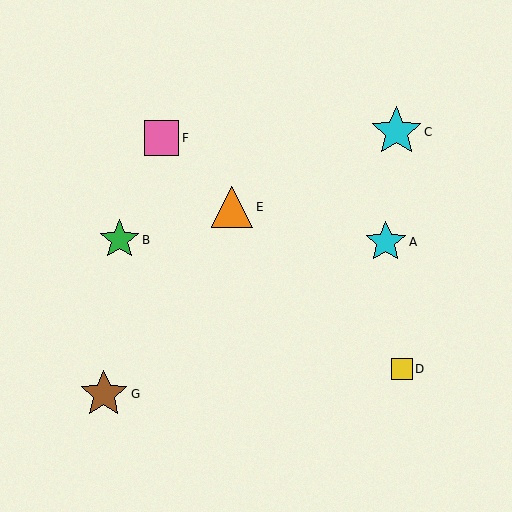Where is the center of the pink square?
The center of the pink square is at (162, 138).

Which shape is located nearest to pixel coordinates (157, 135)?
The pink square (labeled F) at (162, 138) is nearest to that location.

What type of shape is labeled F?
Shape F is a pink square.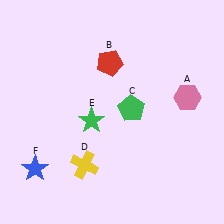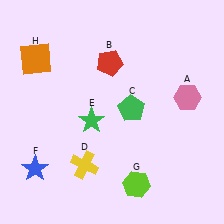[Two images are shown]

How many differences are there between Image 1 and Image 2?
There are 2 differences between the two images.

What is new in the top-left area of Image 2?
An orange square (H) was added in the top-left area of Image 2.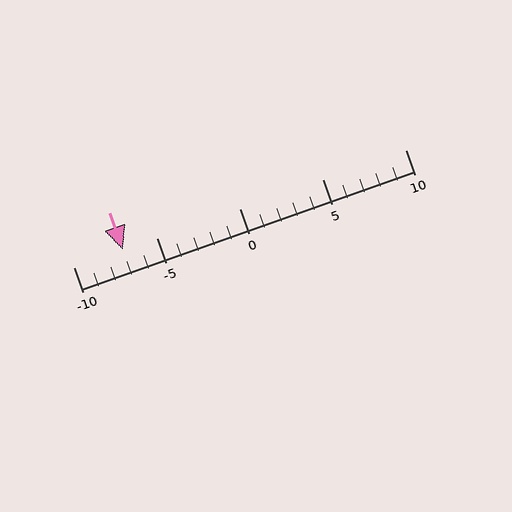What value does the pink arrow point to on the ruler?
The pink arrow points to approximately -7.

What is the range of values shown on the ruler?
The ruler shows values from -10 to 10.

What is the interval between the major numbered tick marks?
The major tick marks are spaced 5 units apart.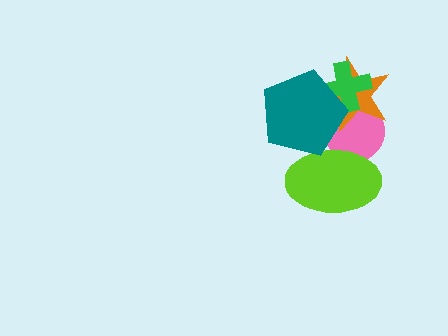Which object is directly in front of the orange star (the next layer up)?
The green cross is directly in front of the orange star.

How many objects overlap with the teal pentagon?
4 objects overlap with the teal pentagon.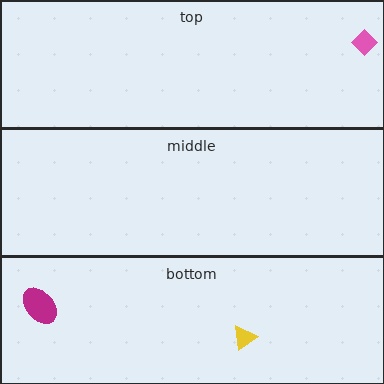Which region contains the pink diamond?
The top region.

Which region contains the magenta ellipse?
The bottom region.